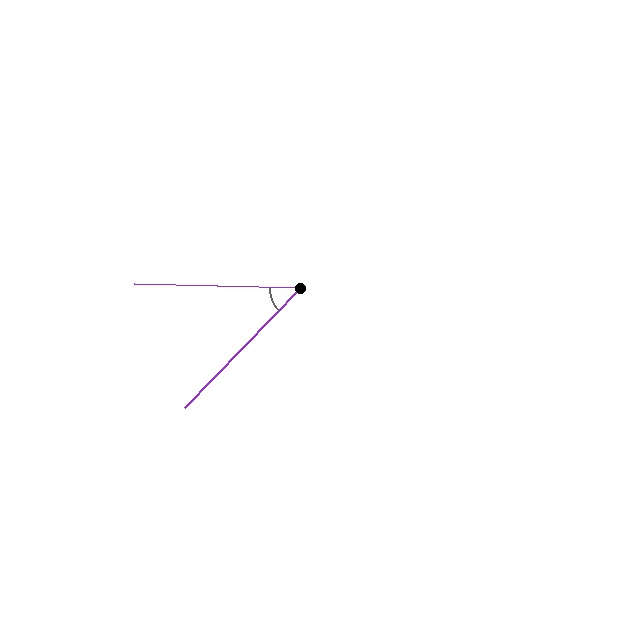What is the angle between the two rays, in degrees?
Approximately 47 degrees.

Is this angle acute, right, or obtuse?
It is acute.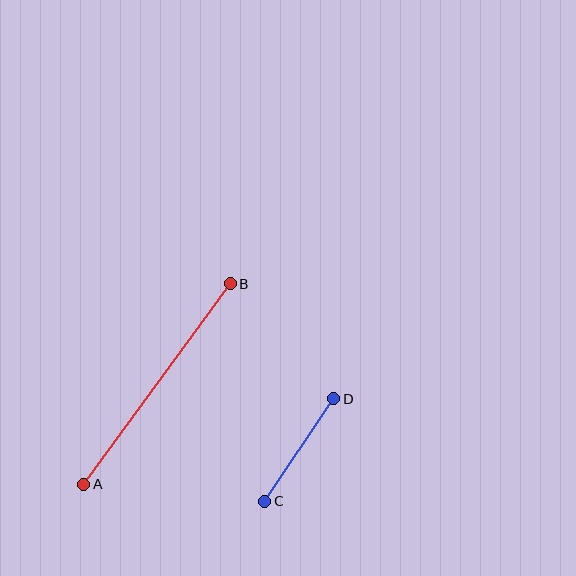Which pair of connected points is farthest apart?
Points A and B are farthest apart.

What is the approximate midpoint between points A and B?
The midpoint is at approximately (157, 384) pixels.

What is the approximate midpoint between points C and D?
The midpoint is at approximately (299, 450) pixels.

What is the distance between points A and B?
The distance is approximately 248 pixels.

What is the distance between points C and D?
The distance is approximately 123 pixels.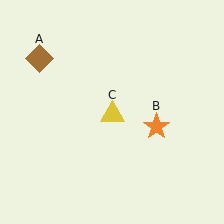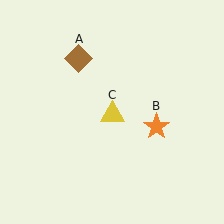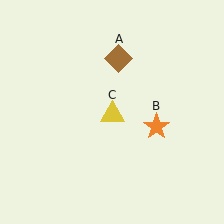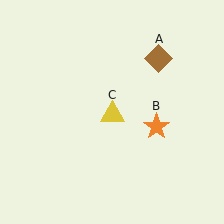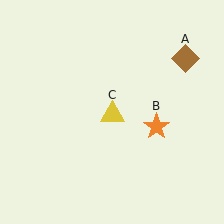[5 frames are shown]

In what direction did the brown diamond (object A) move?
The brown diamond (object A) moved right.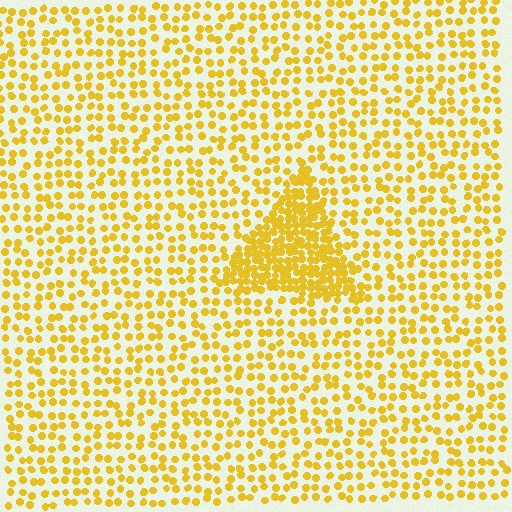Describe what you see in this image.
The image contains small yellow elements arranged at two different densities. A triangle-shaped region is visible where the elements are more densely packed than the surrounding area.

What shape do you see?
I see a triangle.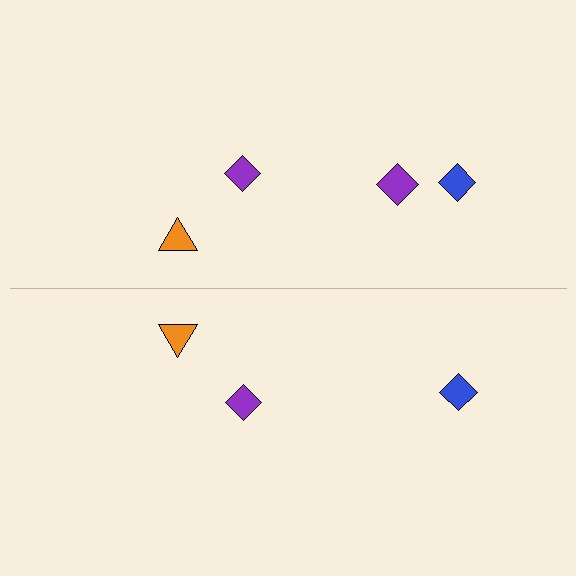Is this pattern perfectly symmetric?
No, the pattern is not perfectly symmetric. A purple diamond is missing from the bottom side.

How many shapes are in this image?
There are 7 shapes in this image.